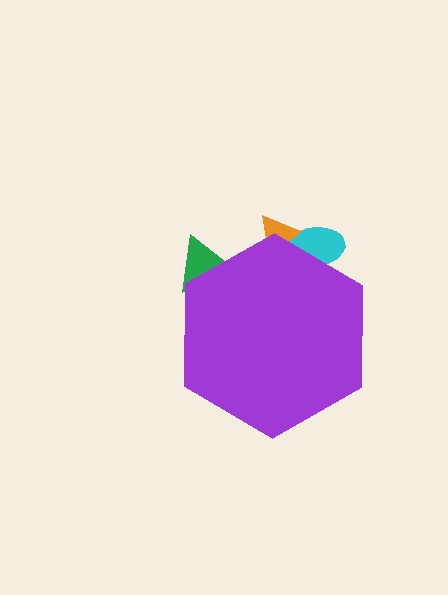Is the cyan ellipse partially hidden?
Yes, the cyan ellipse is partially hidden behind the purple hexagon.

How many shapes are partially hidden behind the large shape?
3 shapes are partially hidden.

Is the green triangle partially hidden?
Yes, the green triangle is partially hidden behind the purple hexagon.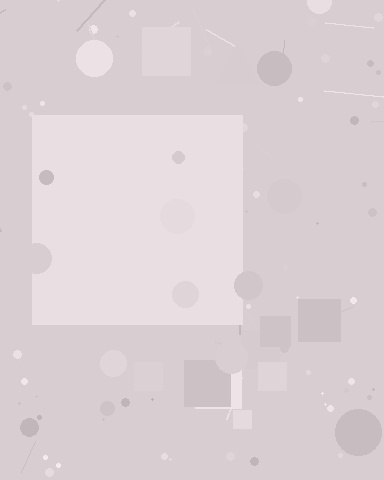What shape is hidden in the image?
A square is hidden in the image.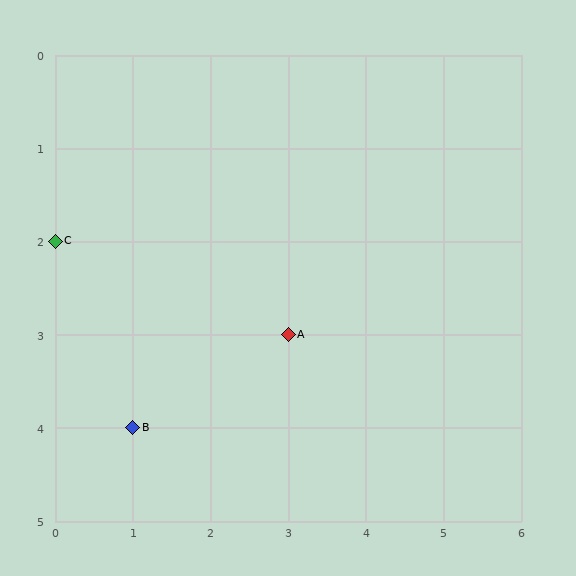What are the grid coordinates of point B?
Point B is at grid coordinates (1, 4).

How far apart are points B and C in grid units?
Points B and C are 1 column and 2 rows apart (about 2.2 grid units diagonally).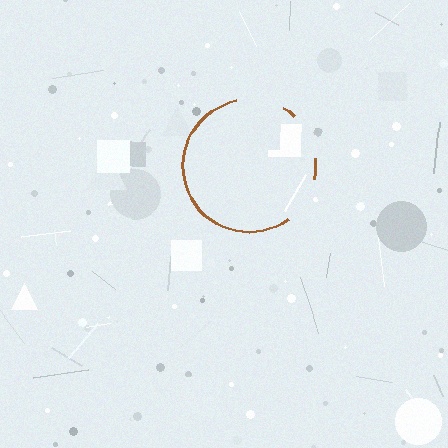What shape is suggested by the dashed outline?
The dashed outline suggests a circle.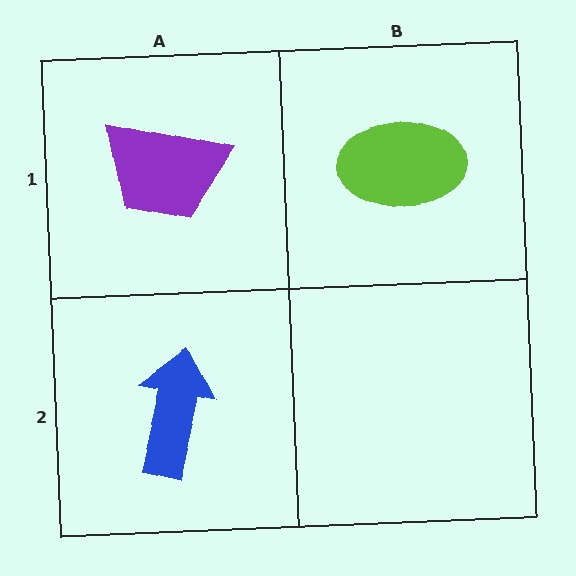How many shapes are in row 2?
1 shape.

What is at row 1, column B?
A lime ellipse.